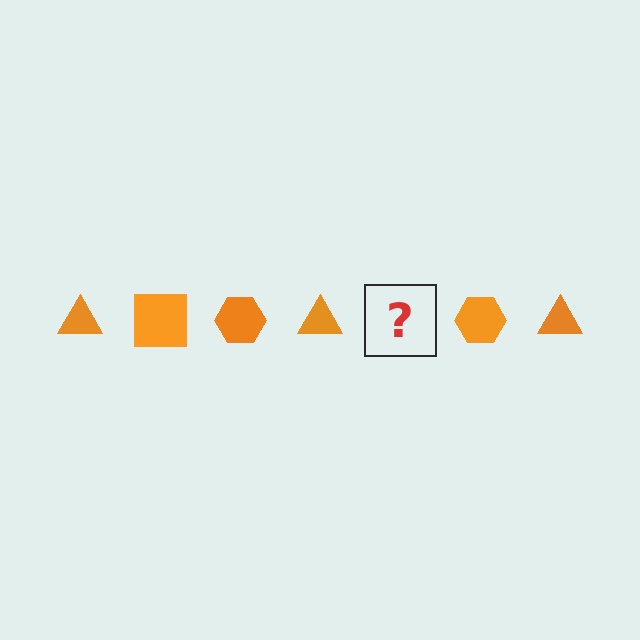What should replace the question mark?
The question mark should be replaced with an orange square.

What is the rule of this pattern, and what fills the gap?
The rule is that the pattern cycles through triangle, square, hexagon shapes in orange. The gap should be filled with an orange square.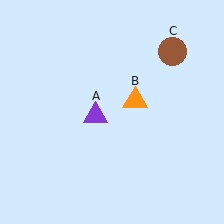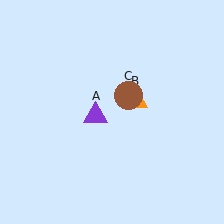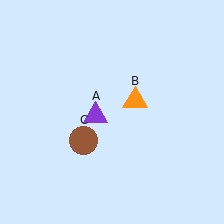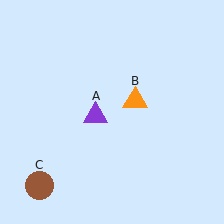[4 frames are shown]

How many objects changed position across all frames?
1 object changed position: brown circle (object C).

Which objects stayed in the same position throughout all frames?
Purple triangle (object A) and orange triangle (object B) remained stationary.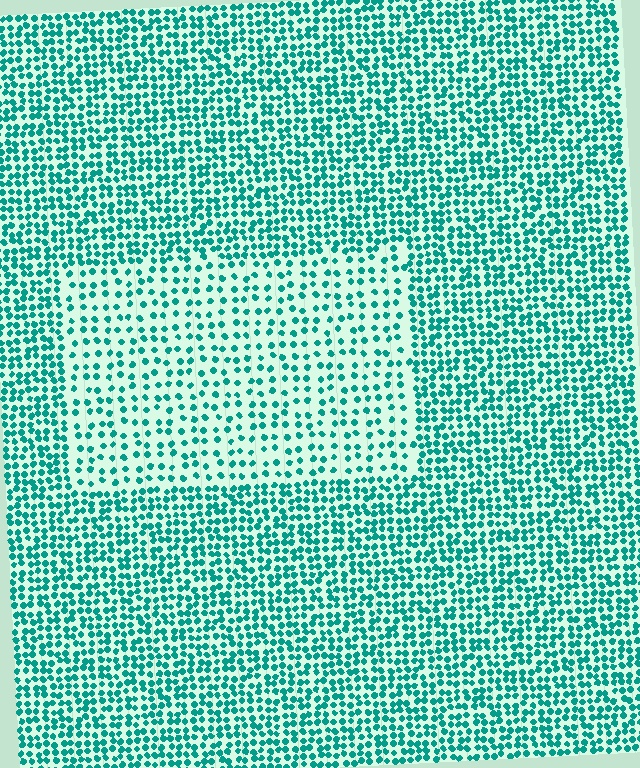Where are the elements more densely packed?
The elements are more densely packed outside the rectangle boundary.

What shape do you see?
I see a rectangle.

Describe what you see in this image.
The image contains small teal elements arranged at two different densities. A rectangle-shaped region is visible where the elements are less densely packed than the surrounding area.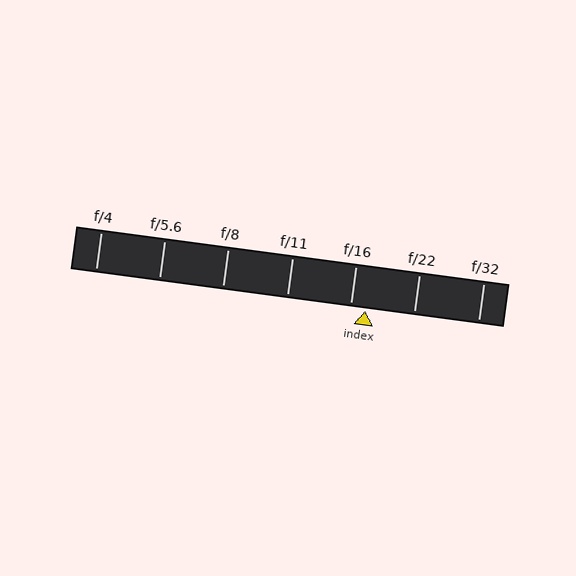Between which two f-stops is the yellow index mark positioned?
The index mark is between f/16 and f/22.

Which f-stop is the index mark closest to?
The index mark is closest to f/16.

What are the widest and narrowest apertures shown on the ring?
The widest aperture shown is f/4 and the narrowest is f/32.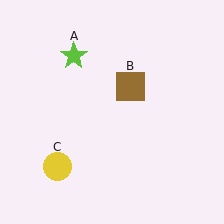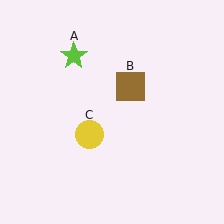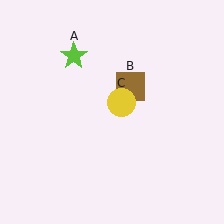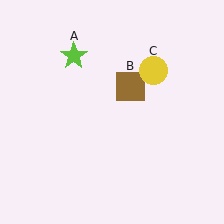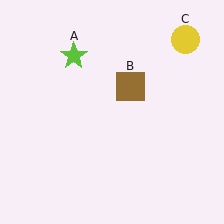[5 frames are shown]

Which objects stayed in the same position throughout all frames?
Lime star (object A) and brown square (object B) remained stationary.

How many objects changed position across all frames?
1 object changed position: yellow circle (object C).